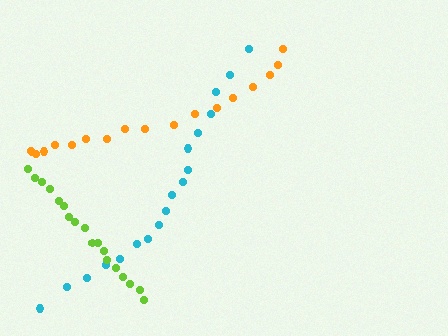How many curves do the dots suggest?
There are 3 distinct paths.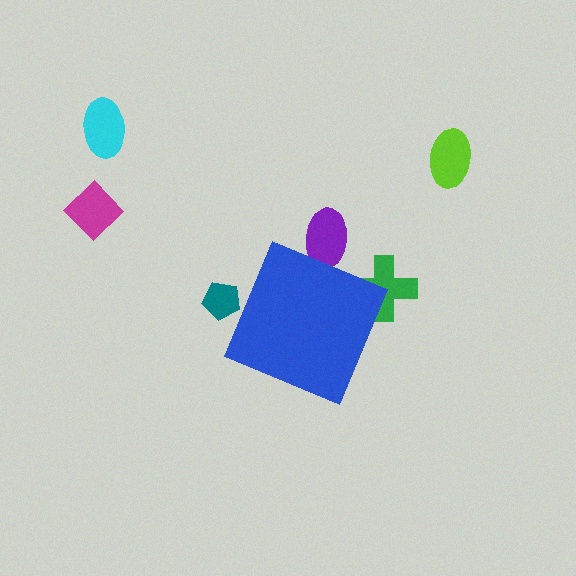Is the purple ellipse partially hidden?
Yes, the purple ellipse is partially hidden behind the blue diamond.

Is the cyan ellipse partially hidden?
No, the cyan ellipse is fully visible.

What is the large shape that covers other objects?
A blue diamond.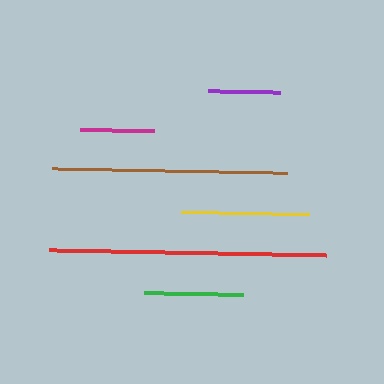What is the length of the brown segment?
The brown segment is approximately 235 pixels long.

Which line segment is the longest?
The red line is the longest at approximately 277 pixels.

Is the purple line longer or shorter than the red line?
The red line is longer than the purple line.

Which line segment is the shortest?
The purple line is the shortest at approximately 73 pixels.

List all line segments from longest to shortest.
From longest to shortest: red, brown, yellow, green, magenta, purple.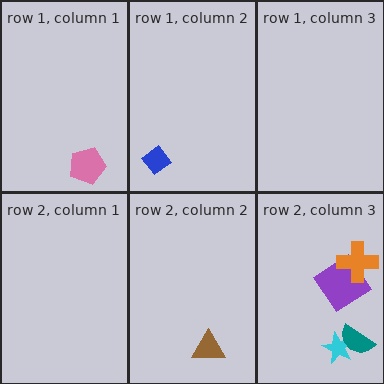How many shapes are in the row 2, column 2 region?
1.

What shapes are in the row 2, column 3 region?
The cyan star, the purple diamond, the teal semicircle, the orange cross.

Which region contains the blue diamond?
The row 1, column 2 region.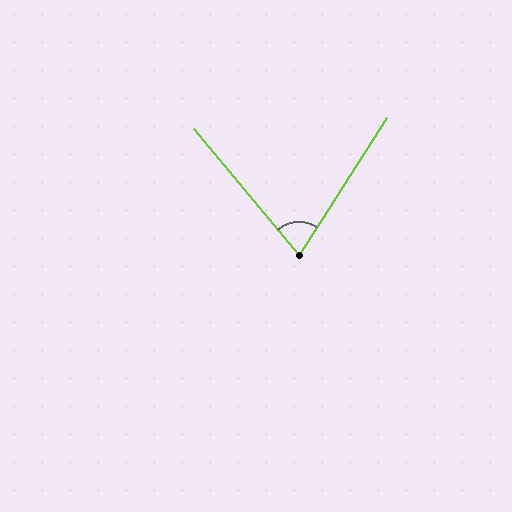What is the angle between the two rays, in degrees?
Approximately 72 degrees.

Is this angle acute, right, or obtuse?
It is acute.